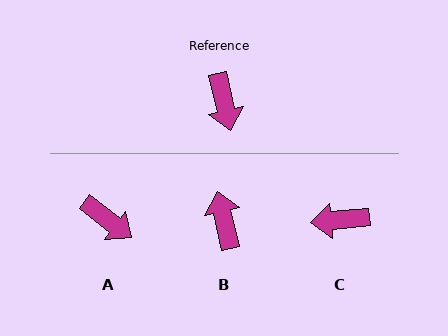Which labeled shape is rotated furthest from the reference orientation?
B, about 180 degrees away.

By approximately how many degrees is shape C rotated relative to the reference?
Approximately 97 degrees clockwise.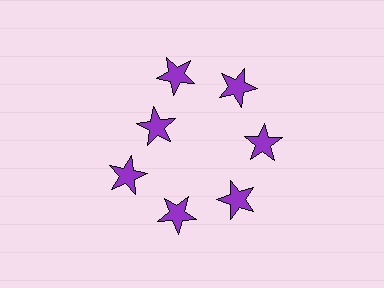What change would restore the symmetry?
The symmetry would be restored by moving it outward, back onto the ring so that all 7 stars sit at equal angles and equal distance from the center.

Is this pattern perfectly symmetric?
No. The 7 purple stars are arranged in a ring, but one element near the 10 o'clock position is pulled inward toward the center, breaking the 7-fold rotational symmetry.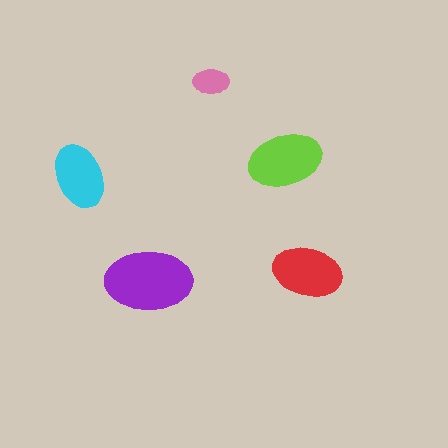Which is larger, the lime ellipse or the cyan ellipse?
The lime one.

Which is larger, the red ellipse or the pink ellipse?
The red one.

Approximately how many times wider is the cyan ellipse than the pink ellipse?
About 2 times wider.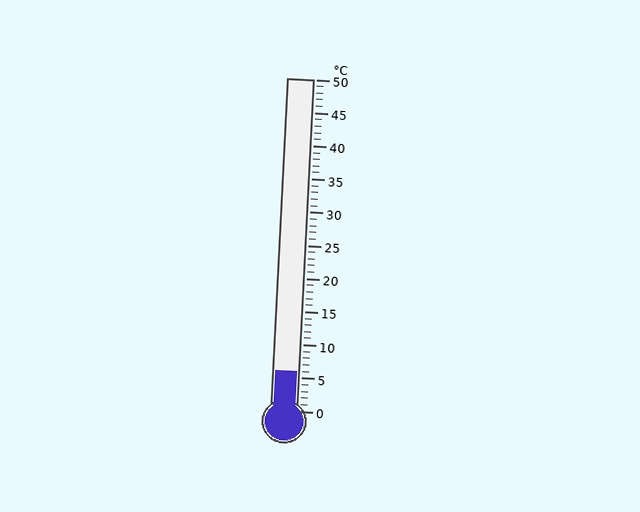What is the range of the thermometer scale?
The thermometer scale ranges from 0°C to 50°C.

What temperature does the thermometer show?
The thermometer shows approximately 6°C.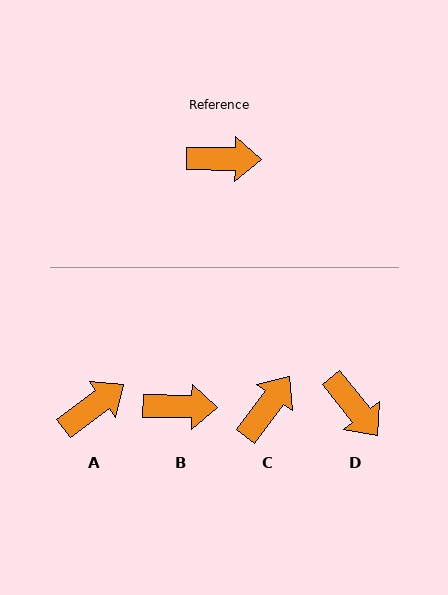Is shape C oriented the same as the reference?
No, it is off by about 55 degrees.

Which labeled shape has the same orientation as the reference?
B.